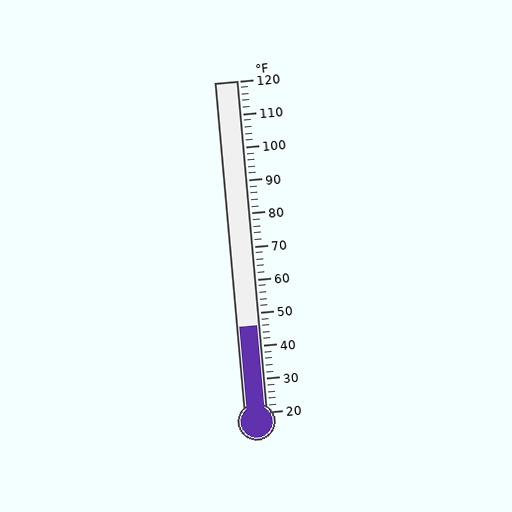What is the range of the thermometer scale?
The thermometer scale ranges from 20°F to 120°F.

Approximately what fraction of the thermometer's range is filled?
The thermometer is filled to approximately 25% of its range.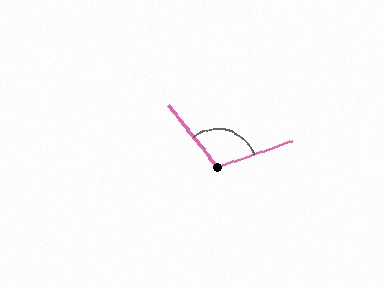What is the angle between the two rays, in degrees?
Approximately 109 degrees.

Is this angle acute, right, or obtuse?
It is obtuse.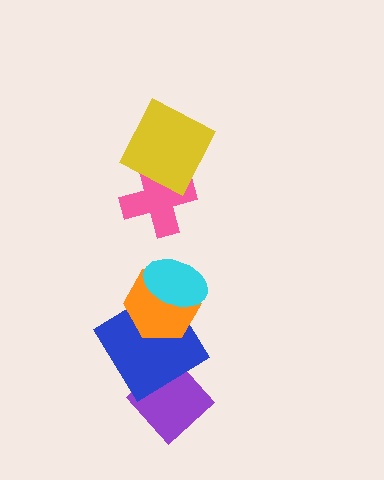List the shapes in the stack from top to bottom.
From top to bottom: the yellow square, the pink cross, the cyan ellipse, the orange hexagon, the blue diamond, the purple diamond.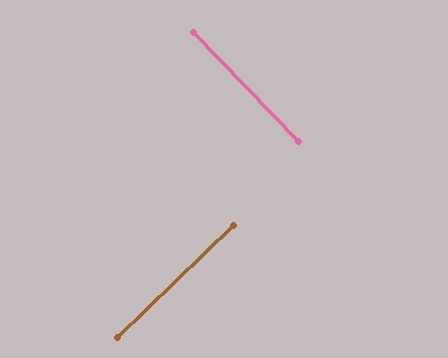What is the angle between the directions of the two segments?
Approximately 90 degrees.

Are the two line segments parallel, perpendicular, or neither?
Perpendicular — they meet at approximately 90°.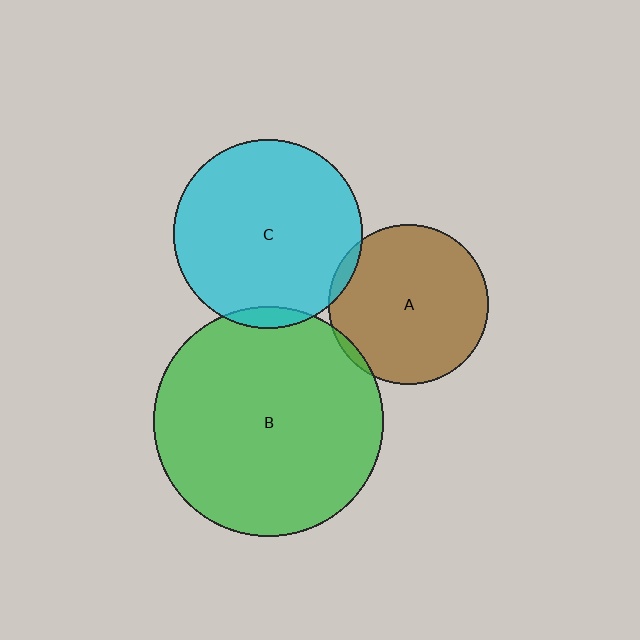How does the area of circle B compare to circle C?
Approximately 1.5 times.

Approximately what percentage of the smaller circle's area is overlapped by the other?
Approximately 5%.